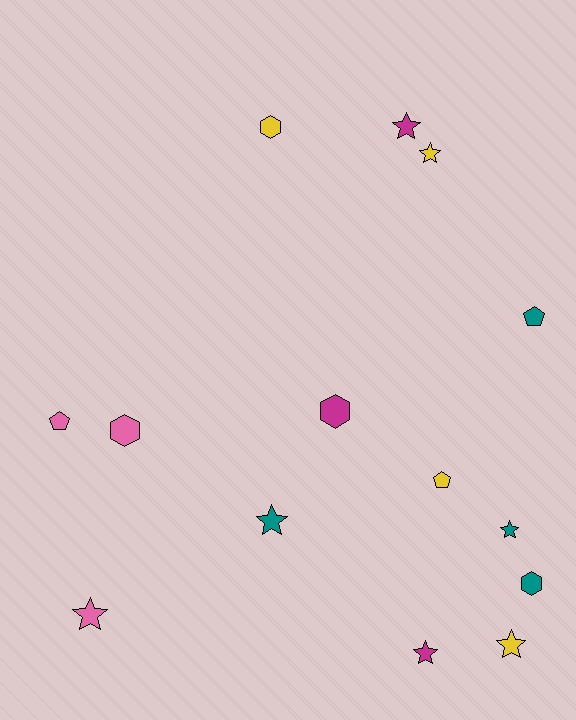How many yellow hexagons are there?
There is 1 yellow hexagon.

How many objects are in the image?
There are 14 objects.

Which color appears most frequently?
Yellow, with 4 objects.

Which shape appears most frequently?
Star, with 7 objects.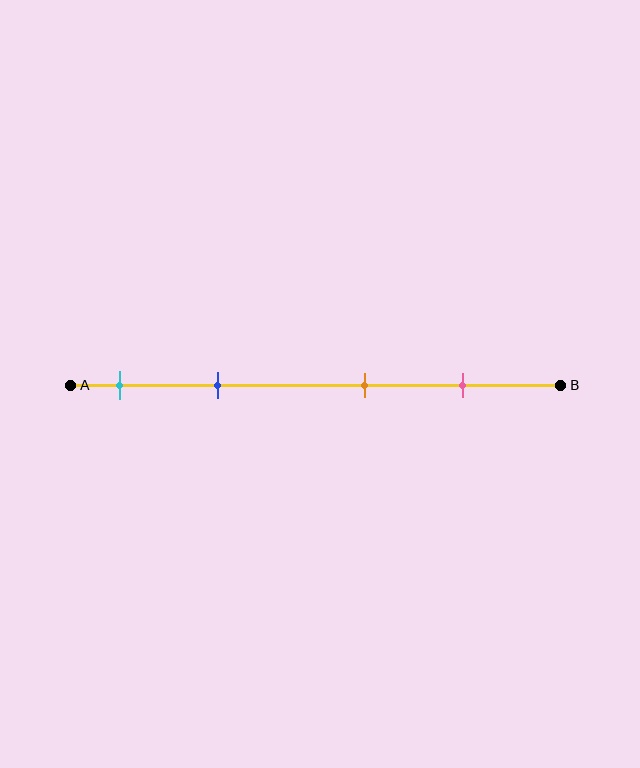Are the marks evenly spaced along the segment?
No, the marks are not evenly spaced.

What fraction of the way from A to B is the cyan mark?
The cyan mark is approximately 10% (0.1) of the way from A to B.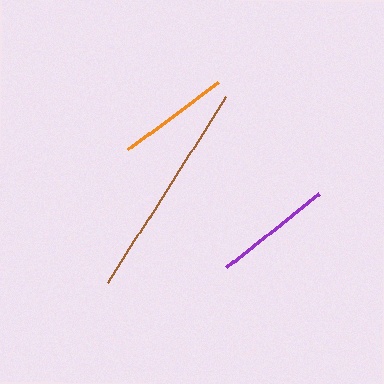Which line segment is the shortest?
The orange line is the shortest at approximately 113 pixels.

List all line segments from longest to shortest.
From longest to shortest: brown, purple, orange.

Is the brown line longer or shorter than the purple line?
The brown line is longer than the purple line.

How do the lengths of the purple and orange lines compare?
The purple and orange lines are approximately the same length.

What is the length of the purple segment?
The purple segment is approximately 118 pixels long.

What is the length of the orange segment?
The orange segment is approximately 113 pixels long.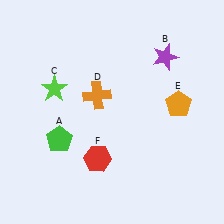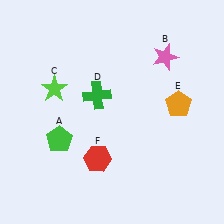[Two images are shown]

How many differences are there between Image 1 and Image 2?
There are 2 differences between the two images.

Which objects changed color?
B changed from purple to pink. D changed from orange to green.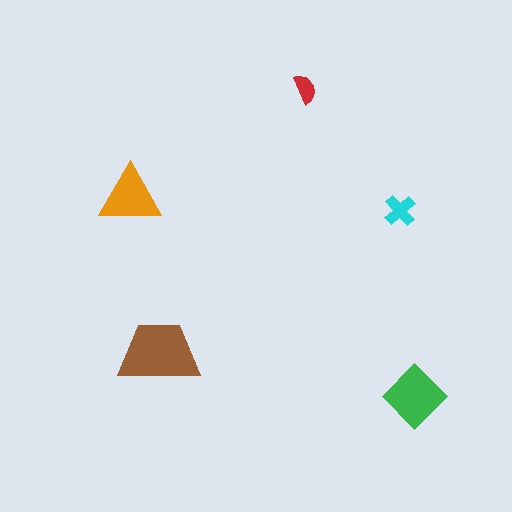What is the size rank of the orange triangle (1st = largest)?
3rd.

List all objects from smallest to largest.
The red semicircle, the cyan cross, the orange triangle, the green diamond, the brown trapezoid.